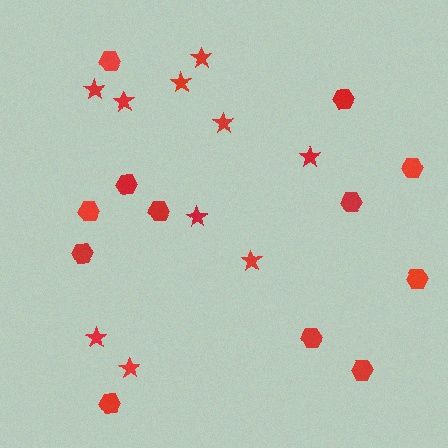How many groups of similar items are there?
There are 2 groups: one group of hexagons (12) and one group of stars (10).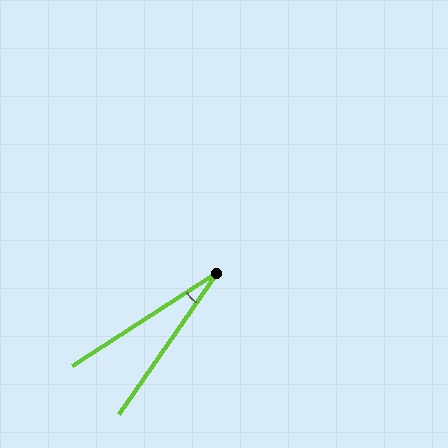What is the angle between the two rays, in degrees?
Approximately 22 degrees.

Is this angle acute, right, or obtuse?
It is acute.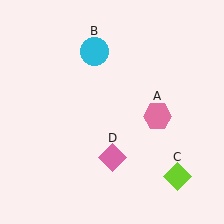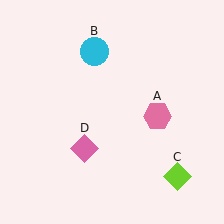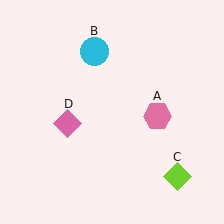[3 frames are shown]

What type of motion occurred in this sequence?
The pink diamond (object D) rotated clockwise around the center of the scene.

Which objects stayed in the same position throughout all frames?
Pink hexagon (object A) and cyan circle (object B) and lime diamond (object C) remained stationary.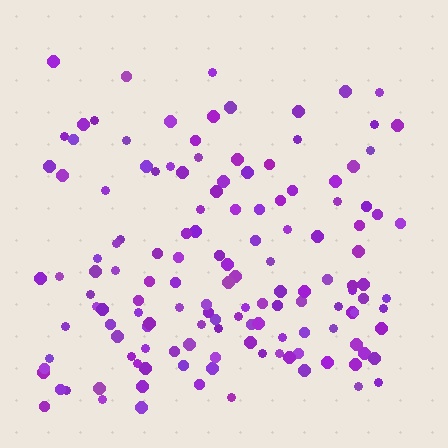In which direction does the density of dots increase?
From top to bottom, with the bottom side densest.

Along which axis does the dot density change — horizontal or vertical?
Vertical.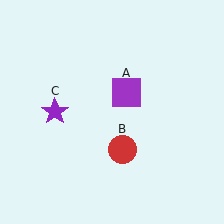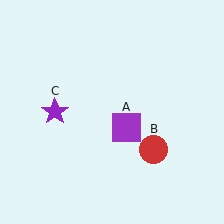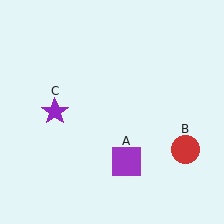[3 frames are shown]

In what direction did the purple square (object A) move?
The purple square (object A) moved down.